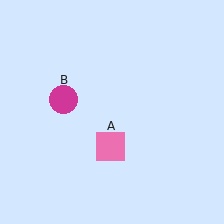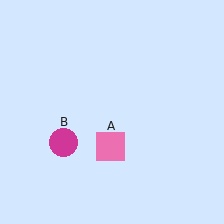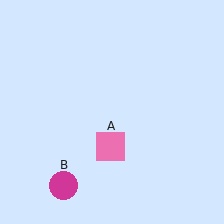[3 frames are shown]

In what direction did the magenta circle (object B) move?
The magenta circle (object B) moved down.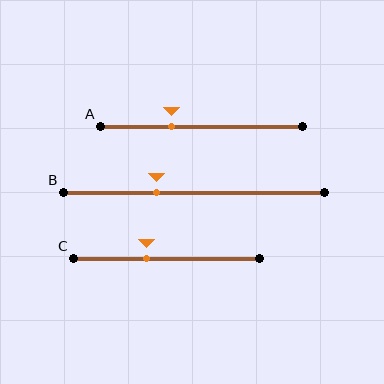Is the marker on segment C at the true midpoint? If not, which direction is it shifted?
No, the marker on segment C is shifted to the left by about 11% of the segment length.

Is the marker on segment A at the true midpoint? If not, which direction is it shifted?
No, the marker on segment A is shifted to the left by about 15% of the segment length.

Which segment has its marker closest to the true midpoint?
Segment C has its marker closest to the true midpoint.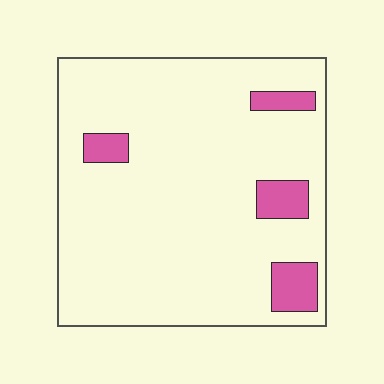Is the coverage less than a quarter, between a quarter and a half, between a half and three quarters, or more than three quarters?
Less than a quarter.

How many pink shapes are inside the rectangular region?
4.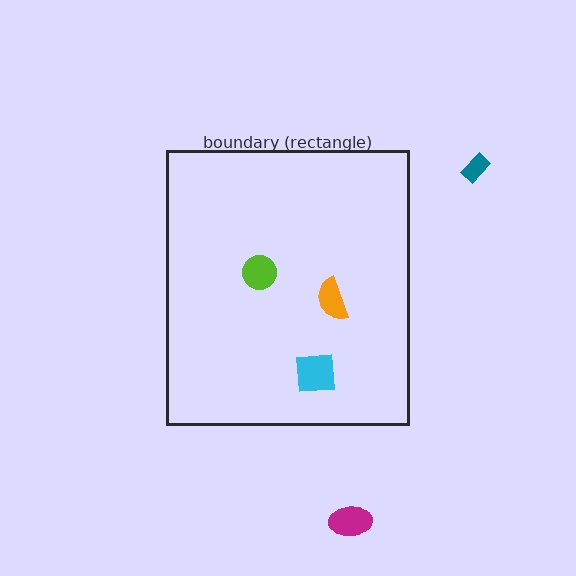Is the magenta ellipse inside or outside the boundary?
Outside.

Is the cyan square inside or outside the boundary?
Inside.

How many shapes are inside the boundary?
3 inside, 2 outside.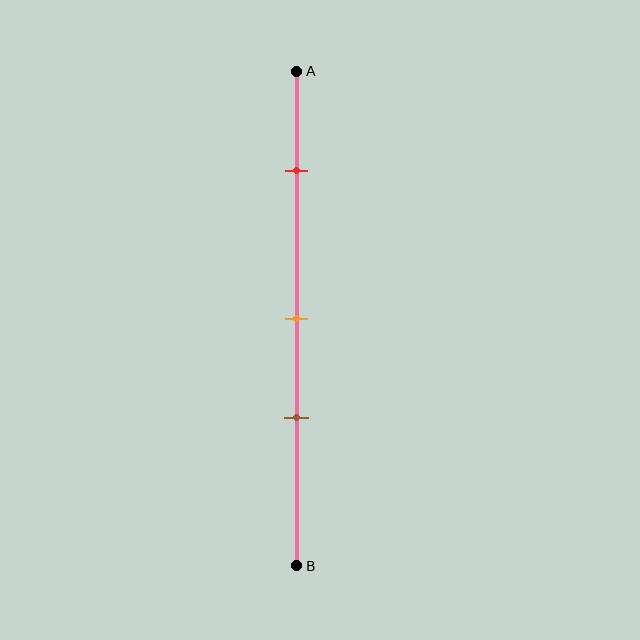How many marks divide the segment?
There are 3 marks dividing the segment.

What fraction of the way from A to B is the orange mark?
The orange mark is approximately 50% (0.5) of the way from A to B.